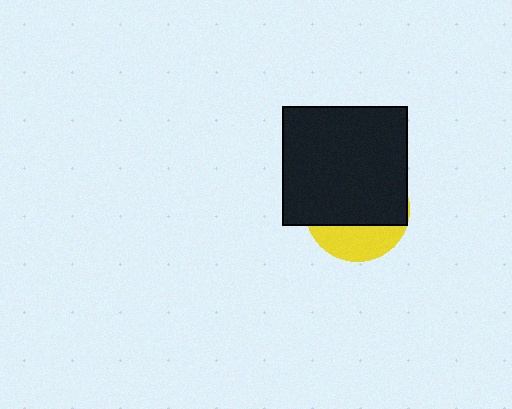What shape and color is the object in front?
The object in front is a black rectangle.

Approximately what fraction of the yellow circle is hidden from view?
Roughly 69% of the yellow circle is hidden behind the black rectangle.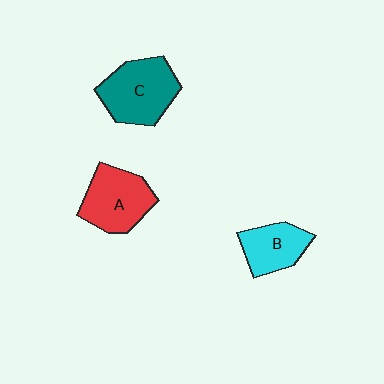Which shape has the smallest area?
Shape B (cyan).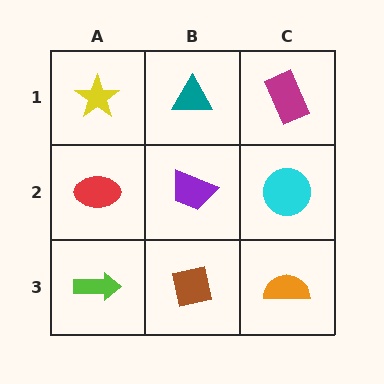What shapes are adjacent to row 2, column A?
A yellow star (row 1, column A), a lime arrow (row 3, column A), a purple trapezoid (row 2, column B).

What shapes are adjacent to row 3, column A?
A red ellipse (row 2, column A), a brown square (row 3, column B).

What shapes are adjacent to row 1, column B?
A purple trapezoid (row 2, column B), a yellow star (row 1, column A), a magenta rectangle (row 1, column C).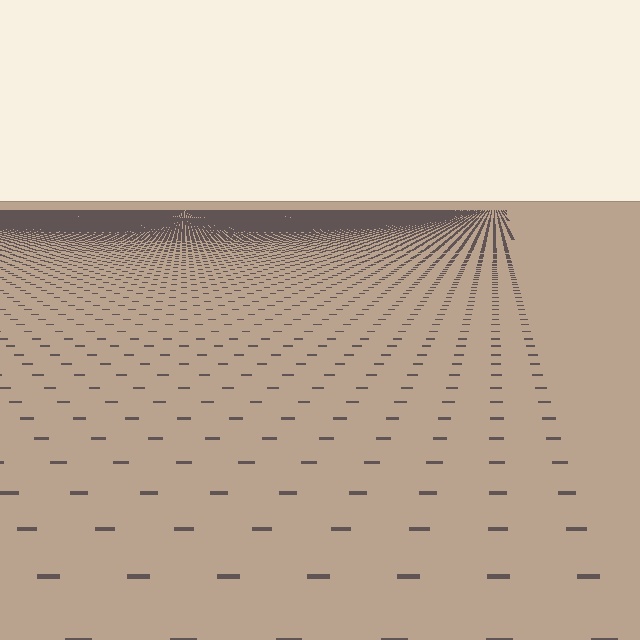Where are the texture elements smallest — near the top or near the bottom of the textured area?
Near the top.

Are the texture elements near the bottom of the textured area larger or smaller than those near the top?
Larger. Near the bottom, elements are closer to the viewer and appear at a bigger on-screen size.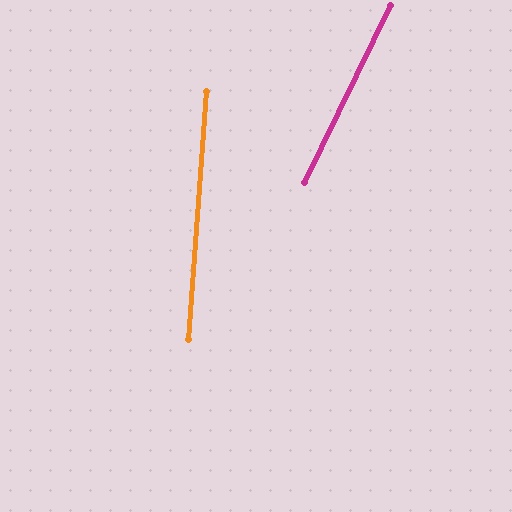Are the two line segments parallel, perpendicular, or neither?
Neither parallel nor perpendicular — they differ by about 21°.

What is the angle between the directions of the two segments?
Approximately 21 degrees.